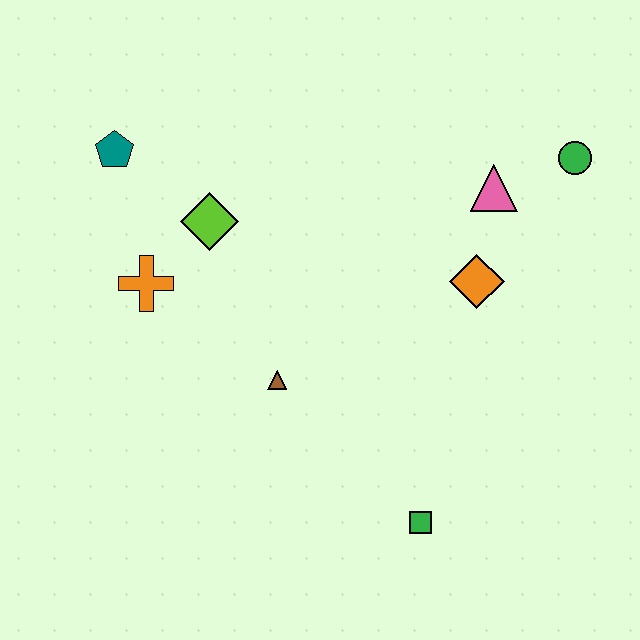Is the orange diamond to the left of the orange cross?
No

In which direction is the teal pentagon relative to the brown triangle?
The teal pentagon is above the brown triangle.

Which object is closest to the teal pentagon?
The lime diamond is closest to the teal pentagon.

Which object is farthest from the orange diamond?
The teal pentagon is farthest from the orange diamond.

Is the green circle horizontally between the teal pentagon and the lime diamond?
No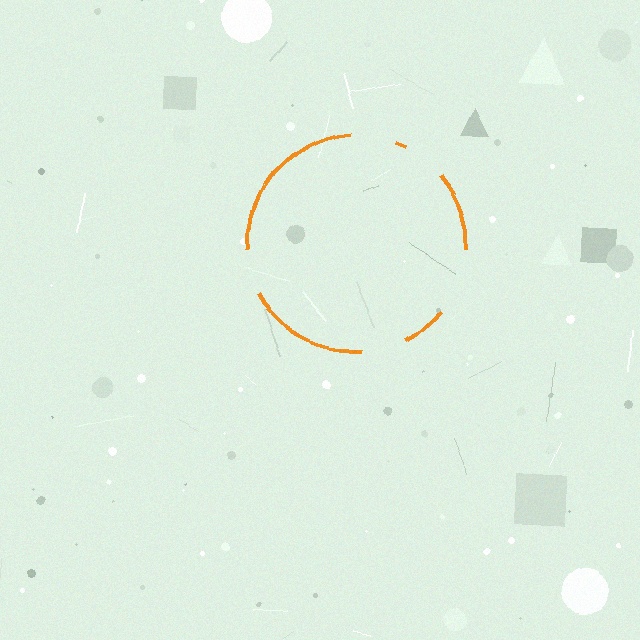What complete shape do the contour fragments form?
The contour fragments form a circle.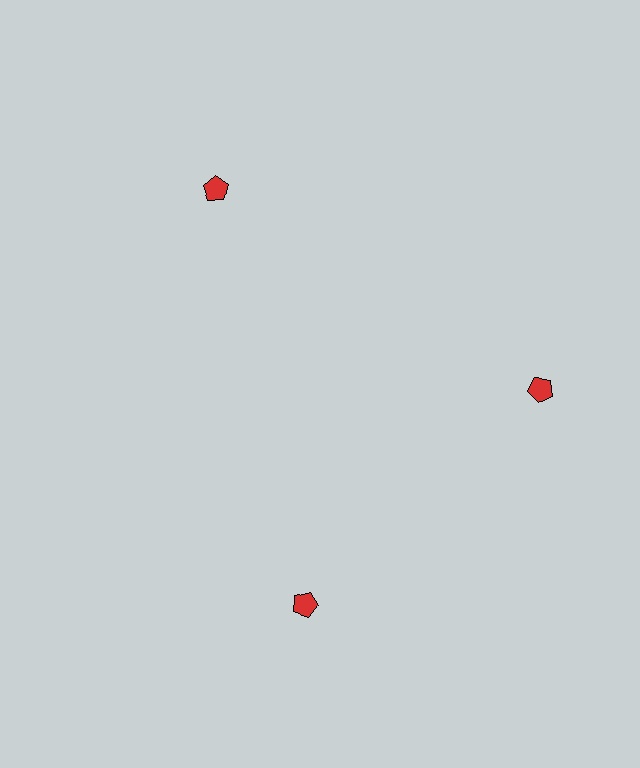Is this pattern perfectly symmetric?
No. The 3 red pentagons are arranged in a ring, but one element near the 7 o'clock position is rotated out of alignment along the ring, breaking the 3-fold rotational symmetry.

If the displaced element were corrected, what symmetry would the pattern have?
It would have 3-fold rotational symmetry — the pattern would map onto itself every 120 degrees.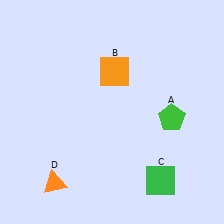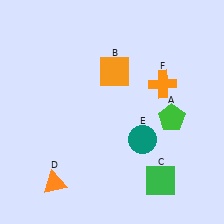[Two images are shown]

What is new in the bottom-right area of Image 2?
A teal circle (E) was added in the bottom-right area of Image 2.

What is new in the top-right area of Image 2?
An orange cross (F) was added in the top-right area of Image 2.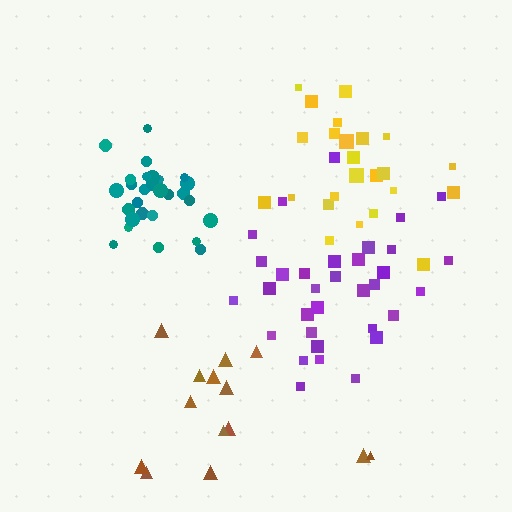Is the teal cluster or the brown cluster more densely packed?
Teal.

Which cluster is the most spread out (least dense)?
Brown.